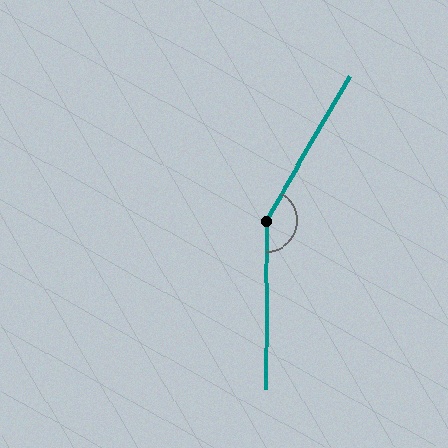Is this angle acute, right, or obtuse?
It is obtuse.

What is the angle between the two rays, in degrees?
Approximately 150 degrees.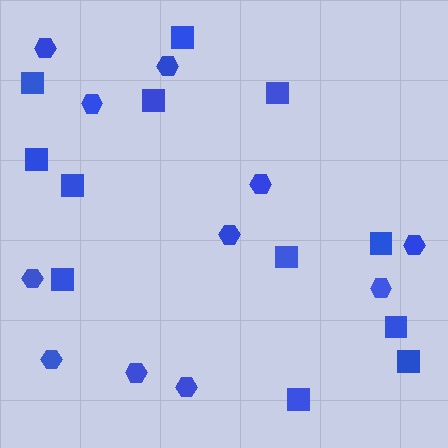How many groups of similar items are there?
There are 2 groups: one group of squares (12) and one group of hexagons (11).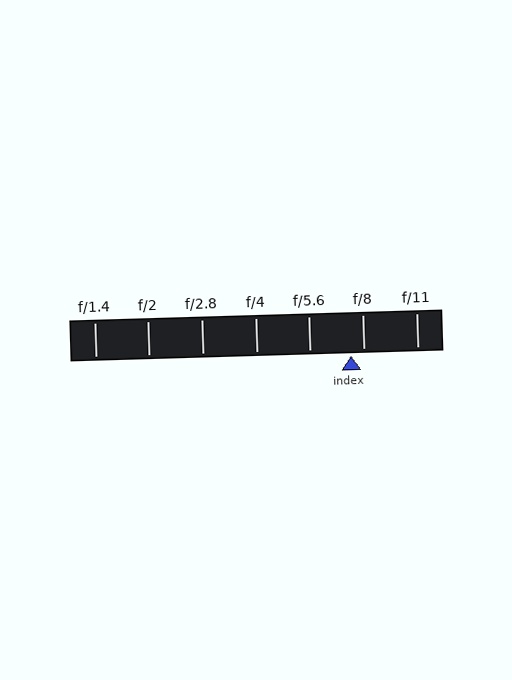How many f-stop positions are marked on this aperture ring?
There are 7 f-stop positions marked.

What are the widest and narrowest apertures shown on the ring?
The widest aperture shown is f/1.4 and the narrowest is f/11.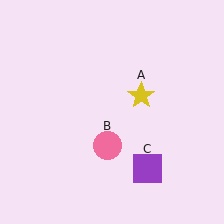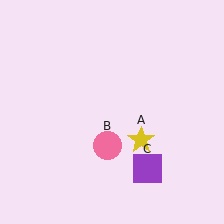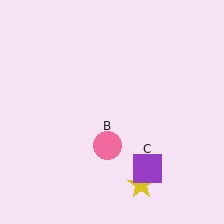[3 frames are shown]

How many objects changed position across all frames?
1 object changed position: yellow star (object A).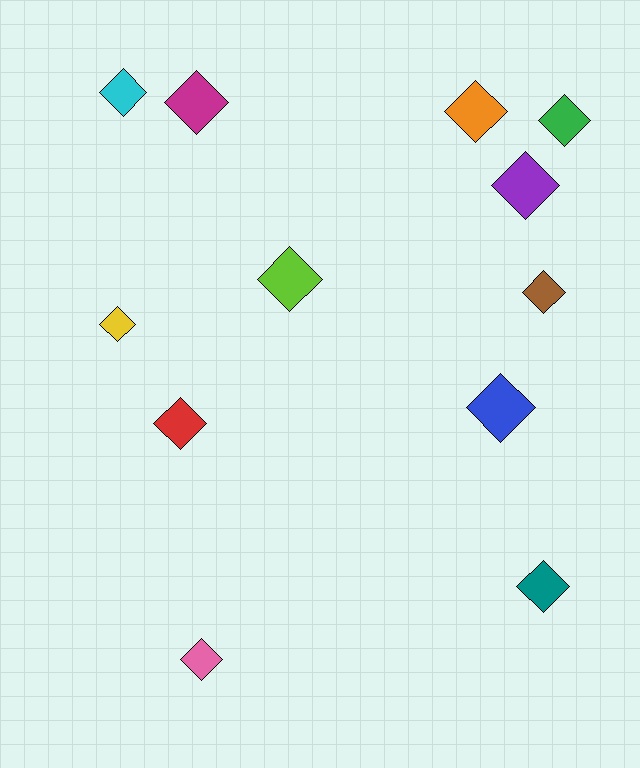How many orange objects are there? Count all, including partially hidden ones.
There is 1 orange object.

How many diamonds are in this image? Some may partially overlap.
There are 12 diamonds.